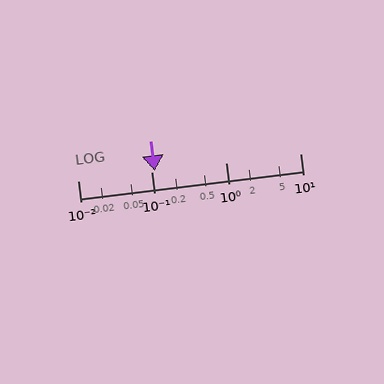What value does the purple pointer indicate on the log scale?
The pointer indicates approximately 0.11.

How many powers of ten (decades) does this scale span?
The scale spans 3 decades, from 0.01 to 10.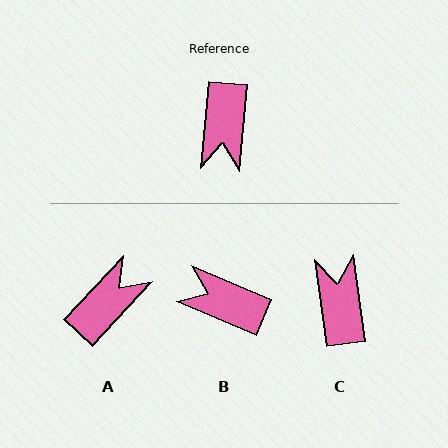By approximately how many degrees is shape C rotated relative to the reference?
Approximately 167 degrees clockwise.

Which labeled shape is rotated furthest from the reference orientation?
C, about 167 degrees away.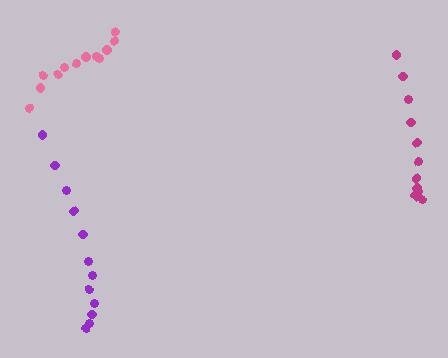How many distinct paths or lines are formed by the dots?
There are 3 distinct paths.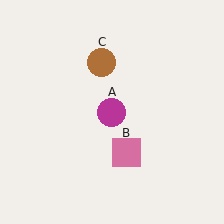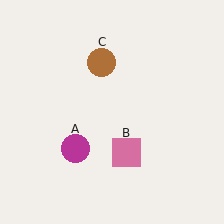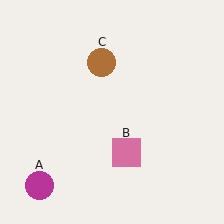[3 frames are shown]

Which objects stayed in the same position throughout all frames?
Pink square (object B) and brown circle (object C) remained stationary.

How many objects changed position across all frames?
1 object changed position: magenta circle (object A).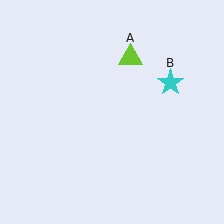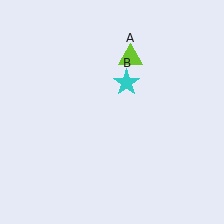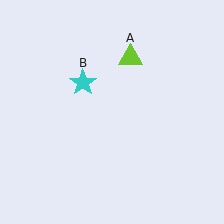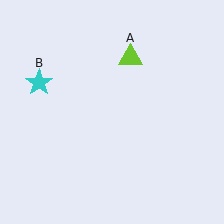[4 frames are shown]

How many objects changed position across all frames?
1 object changed position: cyan star (object B).